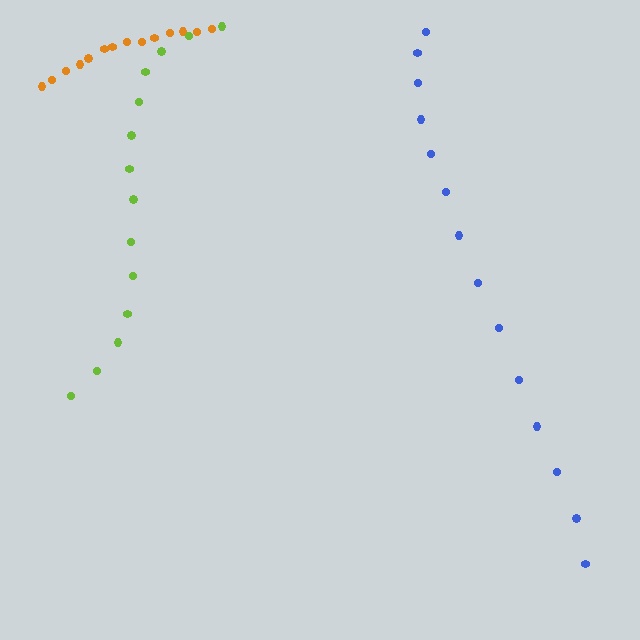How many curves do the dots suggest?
There are 3 distinct paths.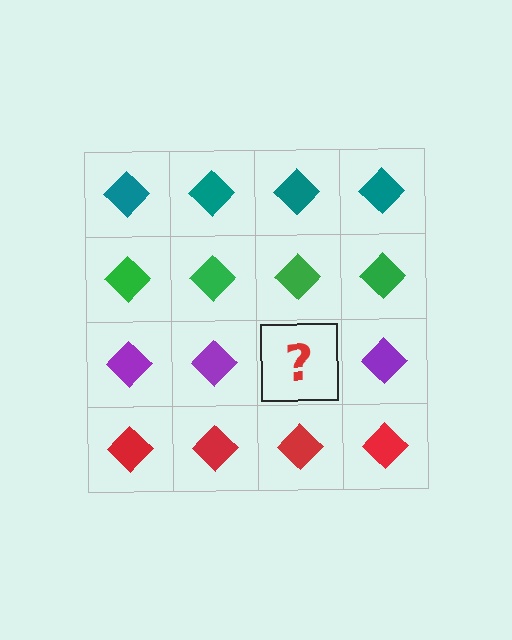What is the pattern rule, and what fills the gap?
The rule is that each row has a consistent color. The gap should be filled with a purple diamond.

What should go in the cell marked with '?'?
The missing cell should contain a purple diamond.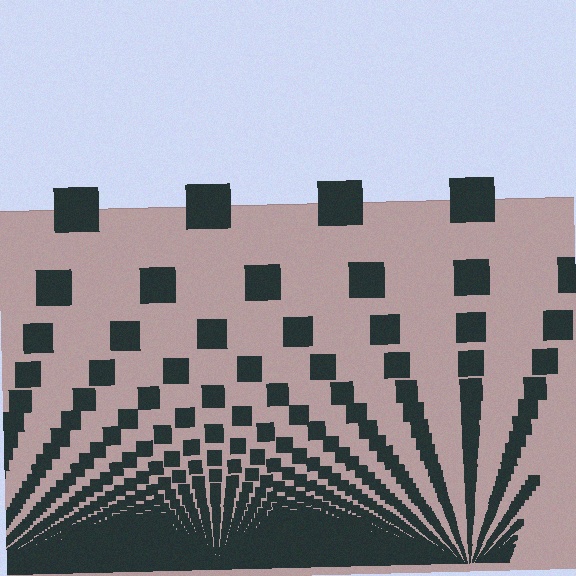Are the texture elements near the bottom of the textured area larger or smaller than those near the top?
Smaller. The gradient is inverted — elements near the bottom are smaller and denser.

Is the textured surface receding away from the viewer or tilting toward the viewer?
The surface appears to tilt toward the viewer. Texture elements get larger and sparser toward the top.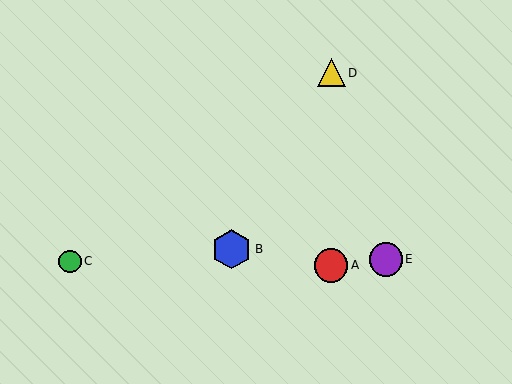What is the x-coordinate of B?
Object B is at x≈232.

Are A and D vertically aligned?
Yes, both are at x≈331.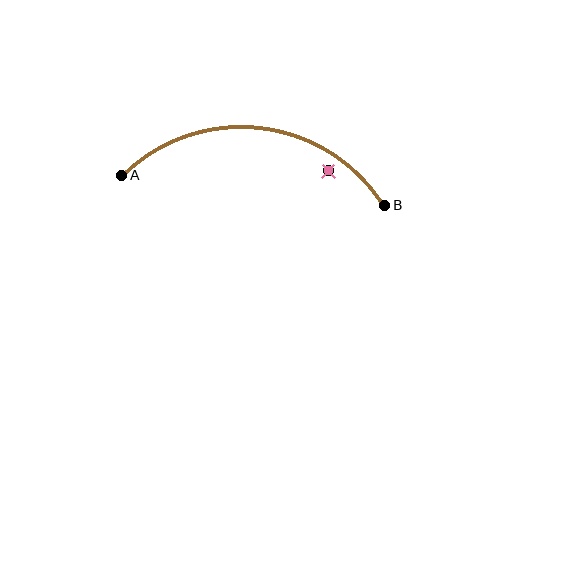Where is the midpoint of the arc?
The arc midpoint is the point on the curve farthest from the straight line joining A and B. It sits above that line.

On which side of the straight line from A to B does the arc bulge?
The arc bulges above the straight line connecting A and B.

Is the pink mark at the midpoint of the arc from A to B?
No — the pink mark does not lie on the arc at all. It sits slightly inside the curve.